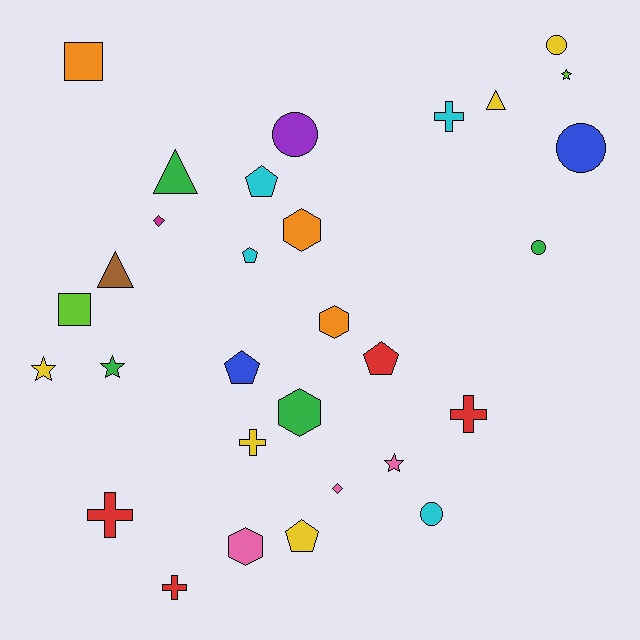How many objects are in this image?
There are 30 objects.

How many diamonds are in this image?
There are 2 diamonds.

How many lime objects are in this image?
There are 2 lime objects.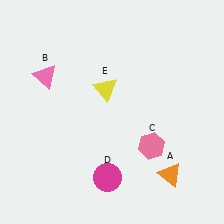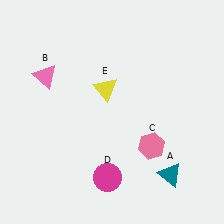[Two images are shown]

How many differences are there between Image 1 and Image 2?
There is 1 difference between the two images.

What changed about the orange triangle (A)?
In Image 1, A is orange. In Image 2, it changed to teal.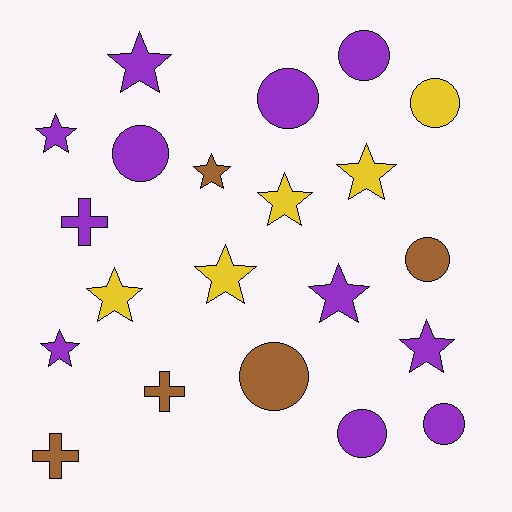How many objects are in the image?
There are 21 objects.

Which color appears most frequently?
Purple, with 11 objects.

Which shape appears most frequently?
Star, with 10 objects.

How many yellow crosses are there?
There are no yellow crosses.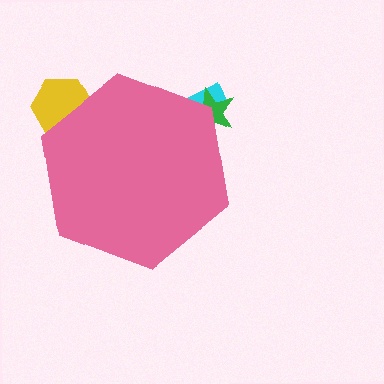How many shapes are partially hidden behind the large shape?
3 shapes are partially hidden.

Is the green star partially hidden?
Yes, the green star is partially hidden behind the pink hexagon.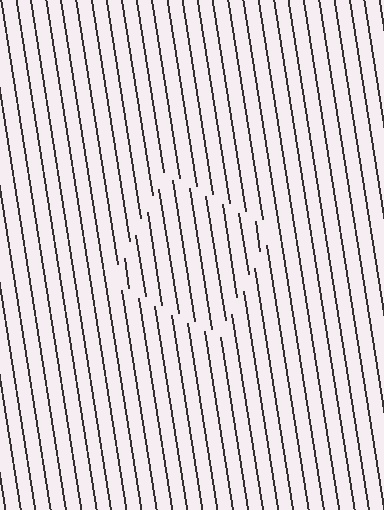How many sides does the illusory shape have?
4 sides — the line-ends trace a square.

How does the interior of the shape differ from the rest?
The interior of the shape contains the same grating, shifted by half a period — the contour is defined by the phase discontinuity where line-ends from the inner and outer gratings abut.